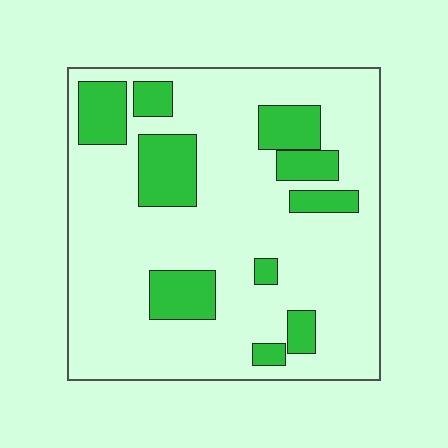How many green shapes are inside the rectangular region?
10.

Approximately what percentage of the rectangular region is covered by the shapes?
Approximately 20%.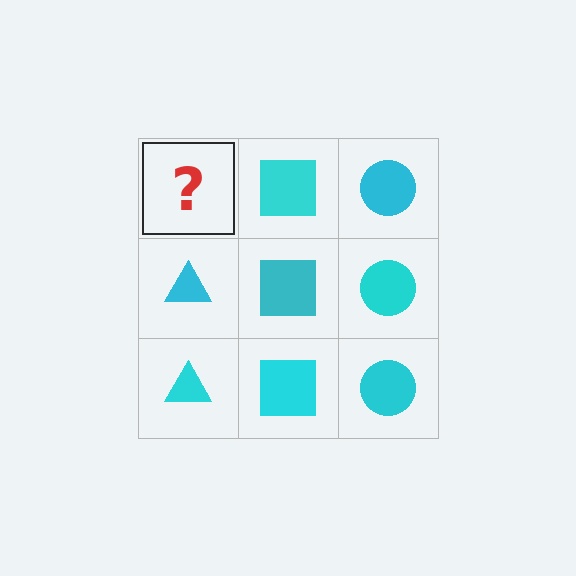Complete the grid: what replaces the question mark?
The question mark should be replaced with a cyan triangle.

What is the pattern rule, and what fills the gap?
The rule is that each column has a consistent shape. The gap should be filled with a cyan triangle.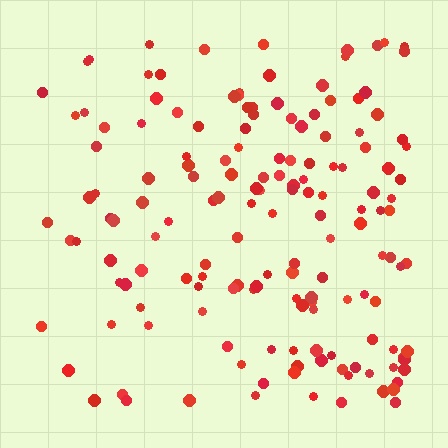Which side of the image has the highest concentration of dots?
The right.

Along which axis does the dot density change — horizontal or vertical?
Horizontal.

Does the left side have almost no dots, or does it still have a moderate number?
Still a moderate number, just noticeably fewer than the right.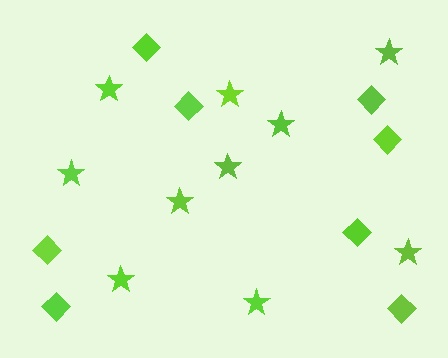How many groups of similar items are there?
There are 2 groups: one group of diamonds (8) and one group of stars (10).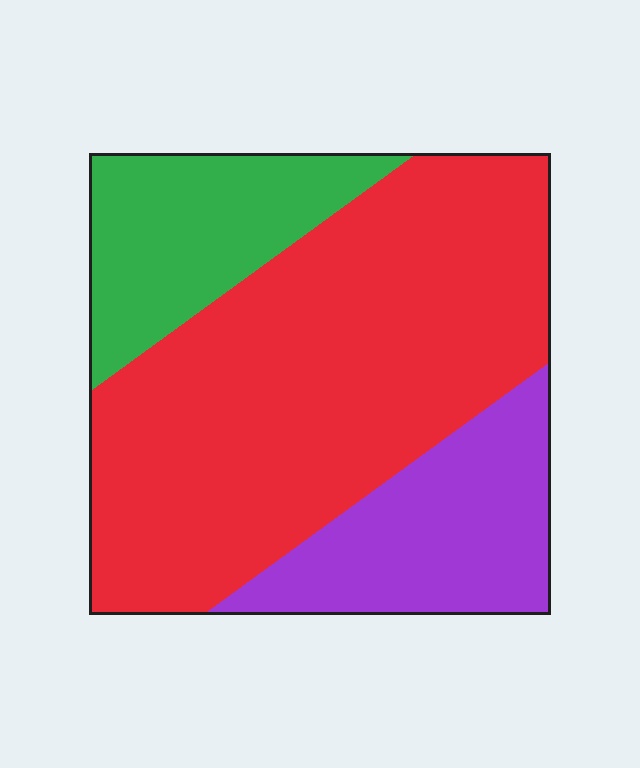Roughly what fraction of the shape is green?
Green takes up less than a quarter of the shape.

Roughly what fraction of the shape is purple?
Purple takes up less than a quarter of the shape.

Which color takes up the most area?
Red, at roughly 60%.